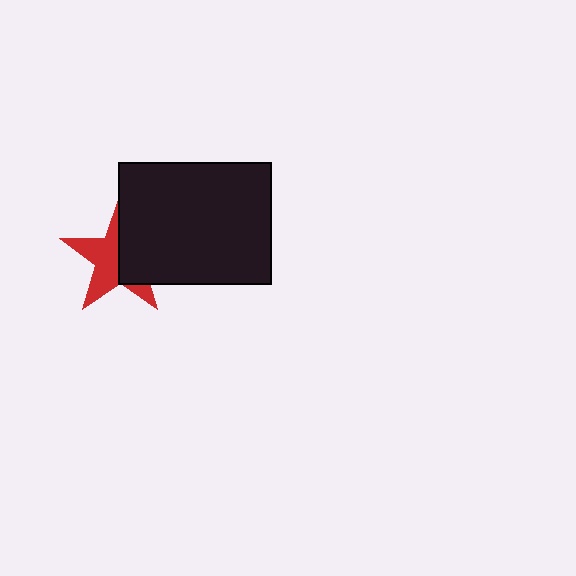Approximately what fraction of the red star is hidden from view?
Roughly 48% of the red star is hidden behind the black rectangle.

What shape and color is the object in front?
The object in front is a black rectangle.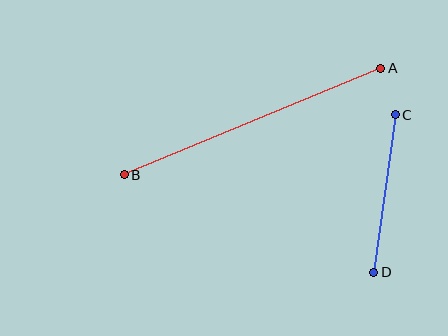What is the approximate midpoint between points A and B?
The midpoint is at approximately (253, 122) pixels.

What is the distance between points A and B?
The distance is approximately 278 pixels.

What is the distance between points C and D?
The distance is approximately 159 pixels.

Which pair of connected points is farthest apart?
Points A and B are farthest apart.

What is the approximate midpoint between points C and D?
The midpoint is at approximately (385, 194) pixels.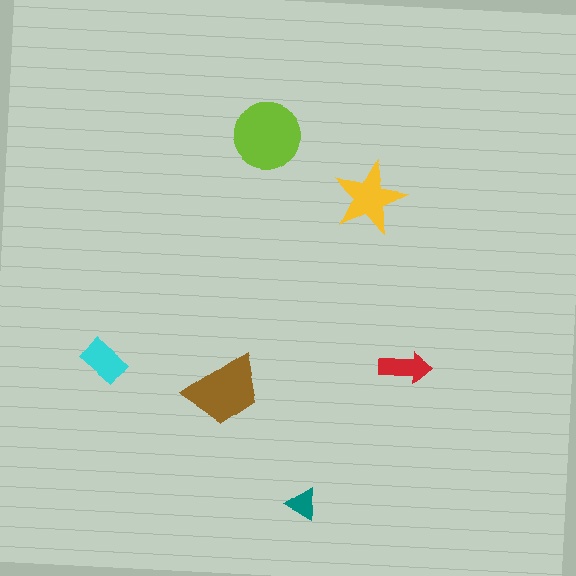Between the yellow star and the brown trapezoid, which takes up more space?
The brown trapezoid.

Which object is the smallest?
The teal triangle.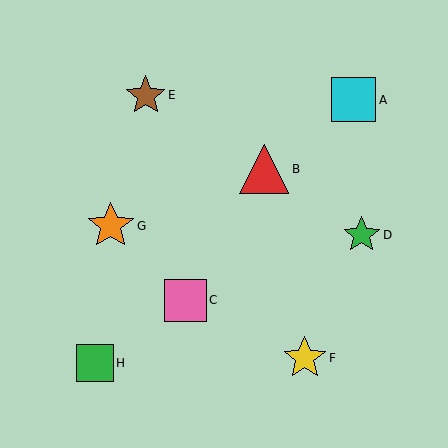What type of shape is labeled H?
Shape H is a green square.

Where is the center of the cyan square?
The center of the cyan square is at (354, 100).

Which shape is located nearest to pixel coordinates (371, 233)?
The green star (labeled D) at (362, 235) is nearest to that location.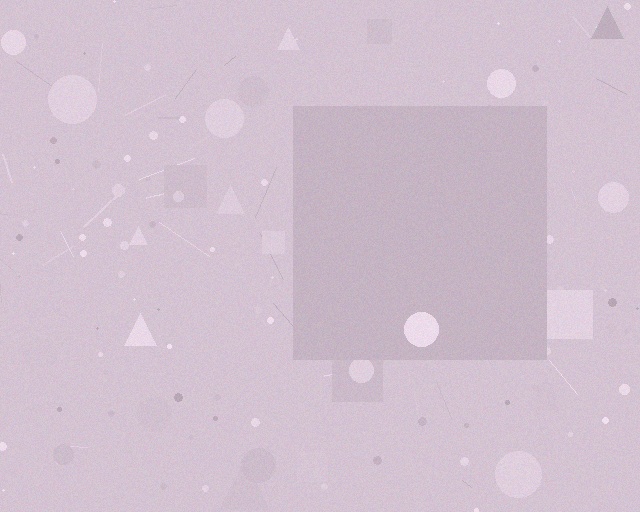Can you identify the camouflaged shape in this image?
The camouflaged shape is a square.